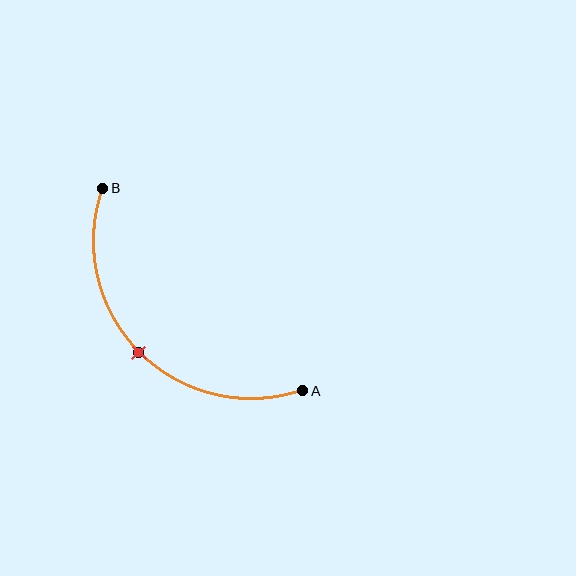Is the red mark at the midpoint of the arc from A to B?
Yes. The red mark lies on the arc at equal arc-length from both A and B — it is the arc midpoint.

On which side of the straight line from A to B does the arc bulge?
The arc bulges below and to the left of the straight line connecting A and B.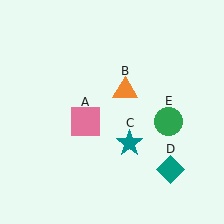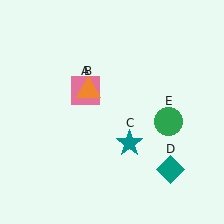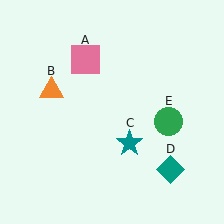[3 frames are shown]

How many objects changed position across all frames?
2 objects changed position: pink square (object A), orange triangle (object B).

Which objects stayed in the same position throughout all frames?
Teal star (object C) and teal diamond (object D) and green circle (object E) remained stationary.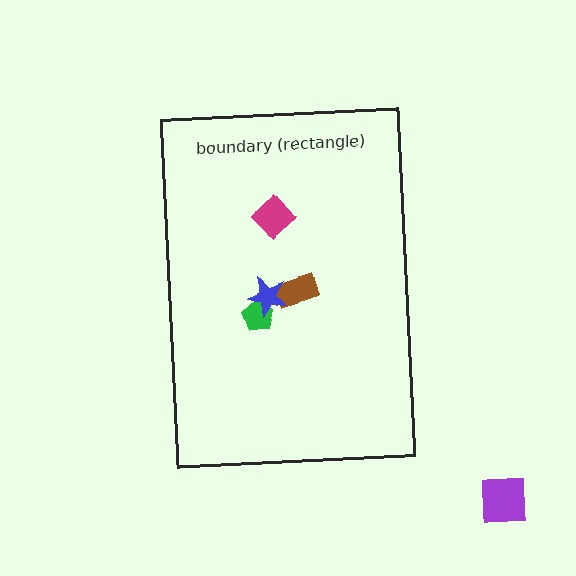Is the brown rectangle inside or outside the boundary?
Inside.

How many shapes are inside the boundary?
4 inside, 1 outside.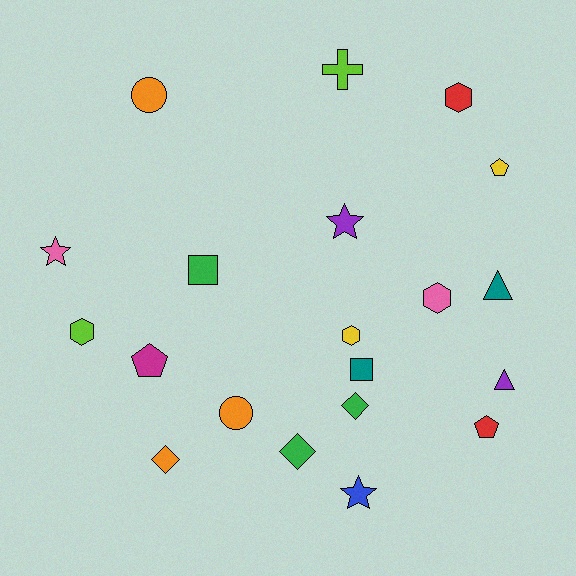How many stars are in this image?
There are 3 stars.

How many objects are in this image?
There are 20 objects.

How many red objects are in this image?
There are 2 red objects.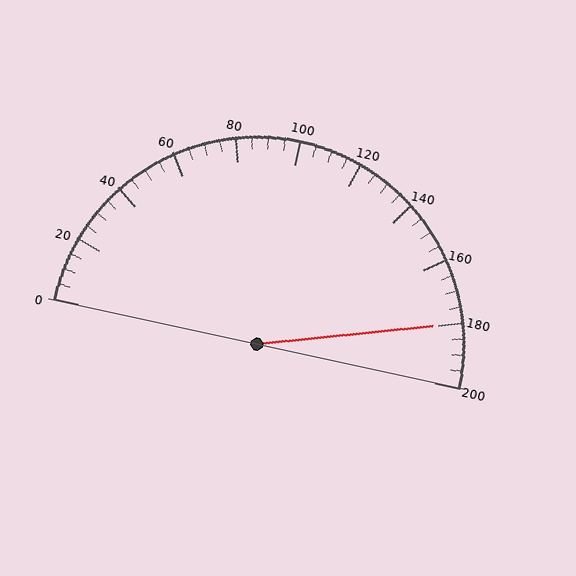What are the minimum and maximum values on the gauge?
The gauge ranges from 0 to 200.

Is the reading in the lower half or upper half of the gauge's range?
The reading is in the upper half of the range (0 to 200).